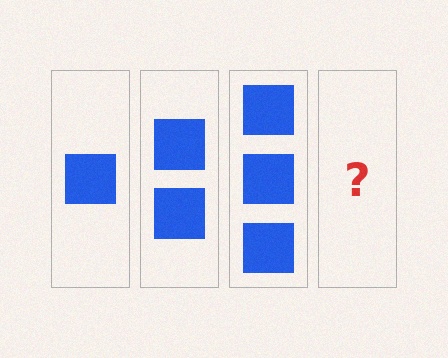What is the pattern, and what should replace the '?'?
The pattern is that each step adds one more square. The '?' should be 4 squares.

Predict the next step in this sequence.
The next step is 4 squares.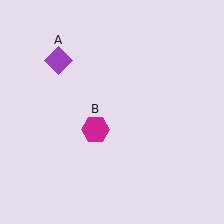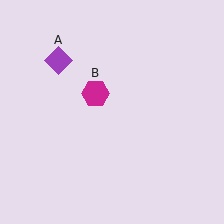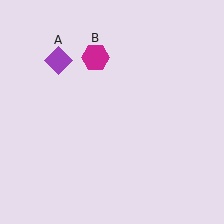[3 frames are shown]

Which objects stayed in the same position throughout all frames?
Purple diamond (object A) remained stationary.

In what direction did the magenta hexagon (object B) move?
The magenta hexagon (object B) moved up.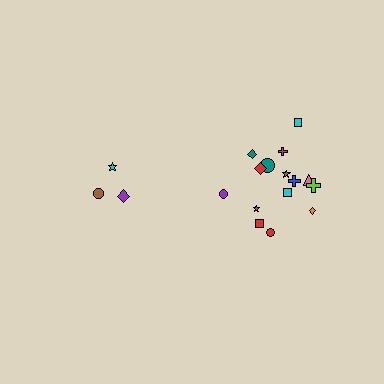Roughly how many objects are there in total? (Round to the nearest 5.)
Roughly 20 objects in total.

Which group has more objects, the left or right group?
The right group.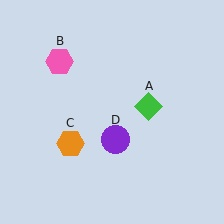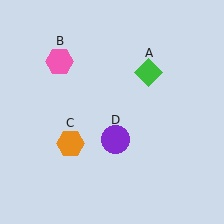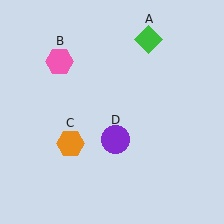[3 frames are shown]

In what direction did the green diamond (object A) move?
The green diamond (object A) moved up.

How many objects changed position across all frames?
1 object changed position: green diamond (object A).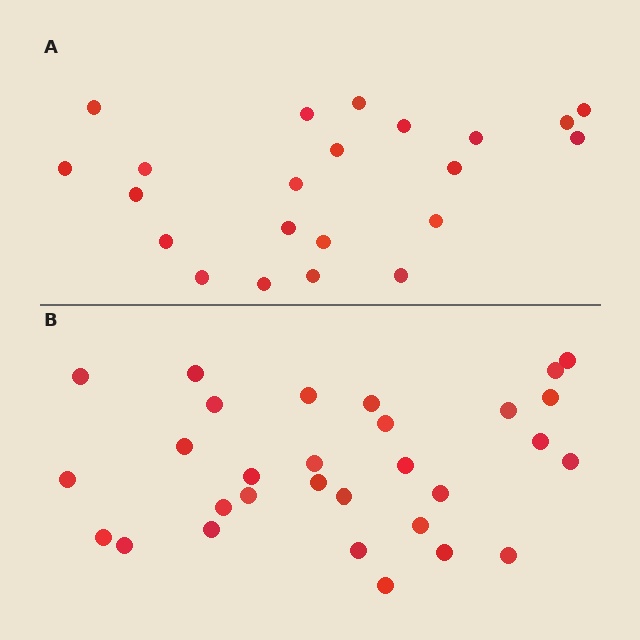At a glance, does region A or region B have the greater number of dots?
Region B (the bottom region) has more dots.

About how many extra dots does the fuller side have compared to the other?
Region B has roughly 8 or so more dots than region A.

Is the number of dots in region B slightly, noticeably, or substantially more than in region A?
Region B has noticeably more, but not dramatically so. The ratio is roughly 1.4 to 1.